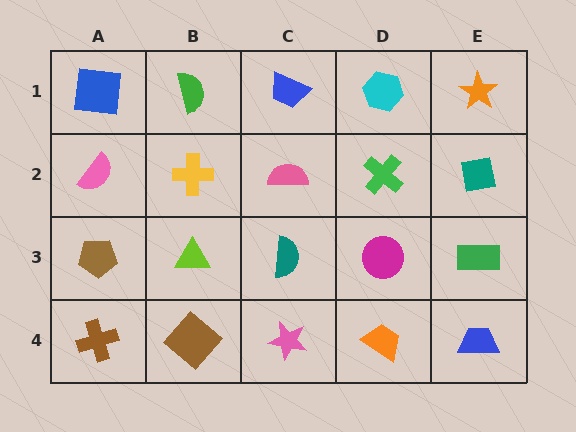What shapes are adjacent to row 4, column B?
A lime triangle (row 3, column B), a brown cross (row 4, column A), a pink star (row 4, column C).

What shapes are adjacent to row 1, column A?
A pink semicircle (row 2, column A), a green semicircle (row 1, column B).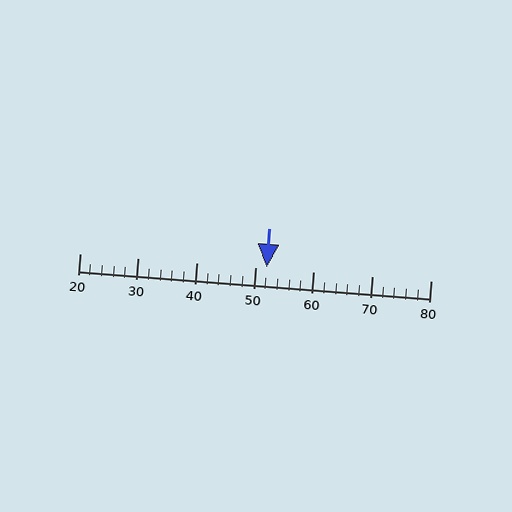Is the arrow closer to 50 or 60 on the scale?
The arrow is closer to 50.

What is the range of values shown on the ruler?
The ruler shows values from 20 to 80.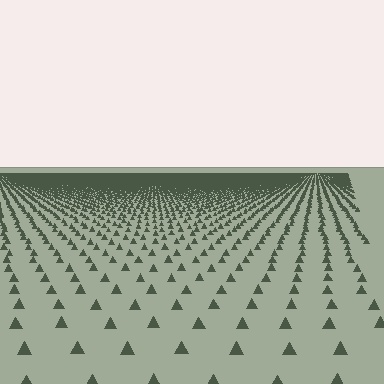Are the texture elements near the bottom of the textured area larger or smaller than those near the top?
Larger. Near the bottom, elements are closer to the viewer and appear at a bigger on-screen size.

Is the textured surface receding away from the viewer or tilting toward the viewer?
The surface is receding away from the viewer. Texture elements get smaller and denser toward the top.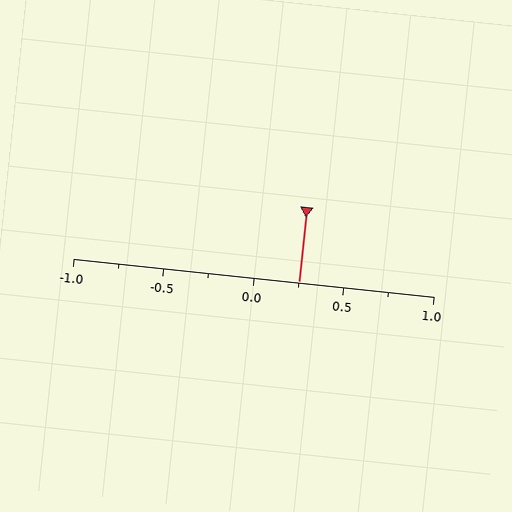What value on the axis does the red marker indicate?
The marker indicates approximately 0.25.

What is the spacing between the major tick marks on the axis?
The major ticks are spaced 0.5 apart.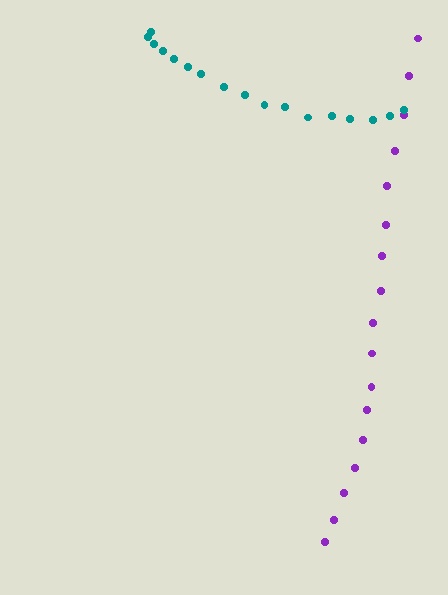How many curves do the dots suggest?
There are 2 distinct paths.